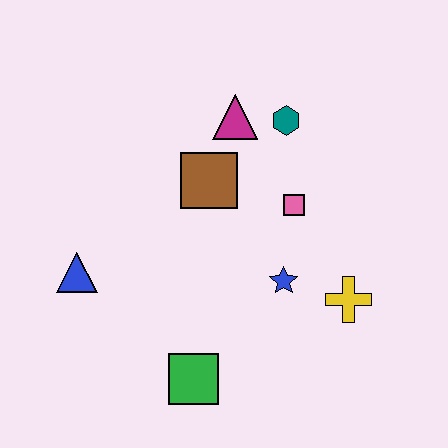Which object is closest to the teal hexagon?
The magenta triangle is closest to the teal hexagon.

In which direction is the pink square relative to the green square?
The pink square is above the green square.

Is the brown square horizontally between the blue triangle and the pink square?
Yes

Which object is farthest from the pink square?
The blue triangle is farthest from the pink square.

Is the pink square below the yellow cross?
No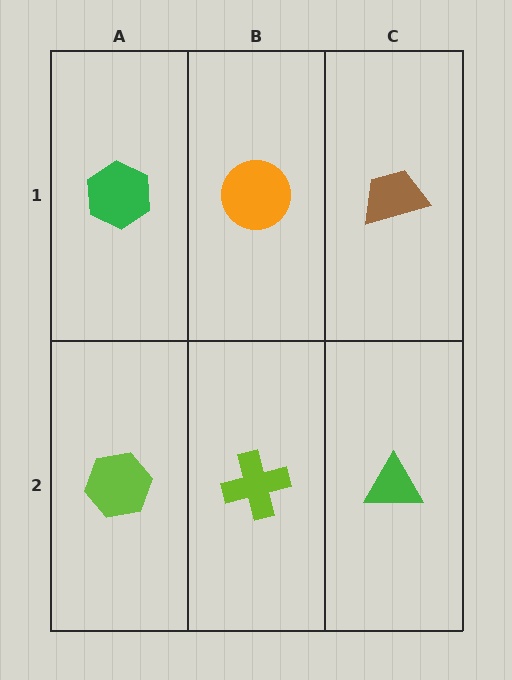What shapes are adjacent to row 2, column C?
A brown trapezoid (row 1, column C), a lime cross (row 2, column B).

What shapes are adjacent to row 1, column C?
A green triangle (row 2, column C), an orange circle (row 1, column B).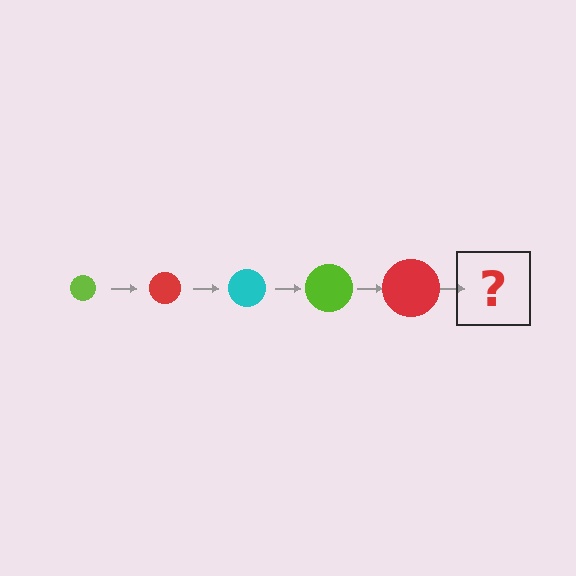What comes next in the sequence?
The next element should be a cyan circle, larger than the previous one.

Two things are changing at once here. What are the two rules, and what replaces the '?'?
The two rules are that the circle grows larger each step and the color cycles through lime, red, and cyan. The '?' should be a cyan circle, larger than the previous one.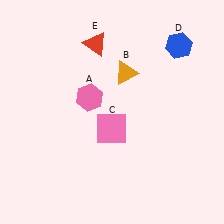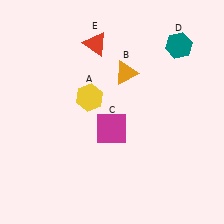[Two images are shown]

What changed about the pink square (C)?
In Image 1, C is pink. In Image 2, it changed to magenta.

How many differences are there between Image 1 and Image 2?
There are 3 differences between the two images.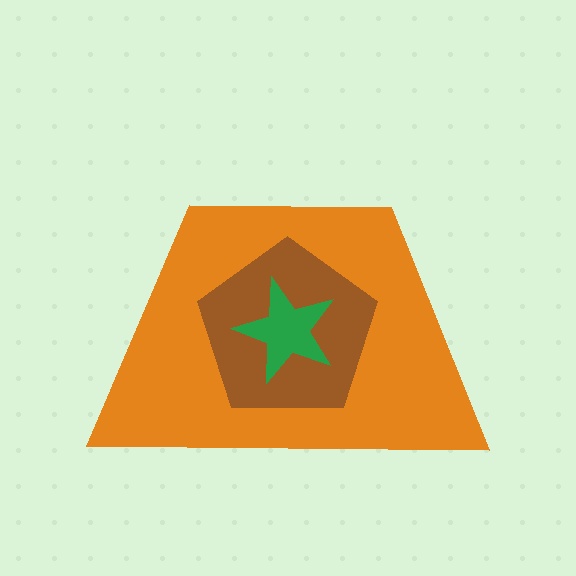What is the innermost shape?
The green star.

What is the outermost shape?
The orange trapezoid.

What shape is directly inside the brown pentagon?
The green star.